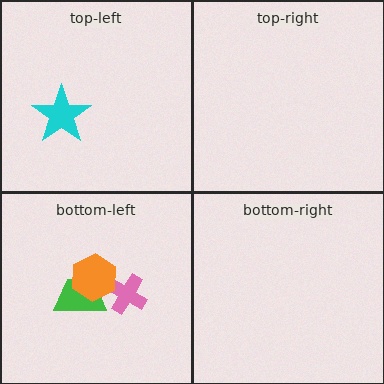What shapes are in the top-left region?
The cyan star.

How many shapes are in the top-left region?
1.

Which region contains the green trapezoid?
The bottom-left region.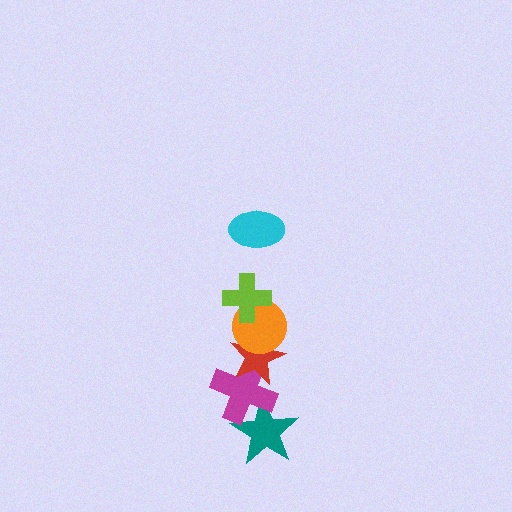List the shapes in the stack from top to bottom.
From top to bottom: the cyan ellipse, the lime cross, the orange circle, the red star, the magenta cross, the teal star.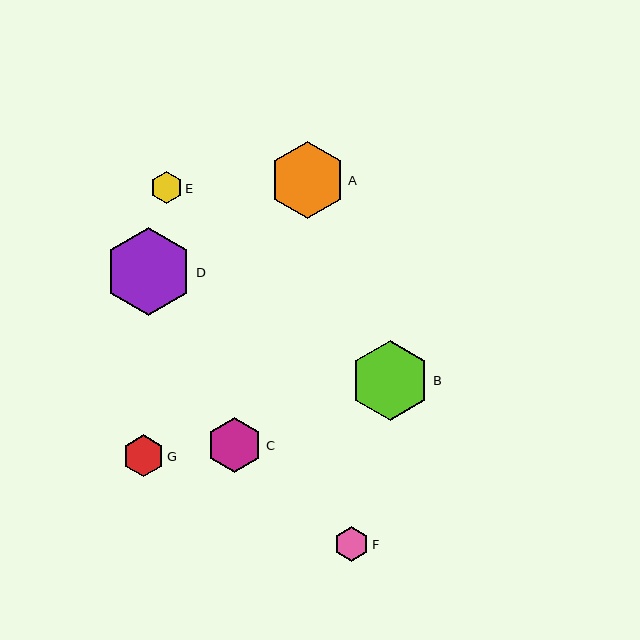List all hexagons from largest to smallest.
From largest to smallest: D, B, A, C, G, F, E.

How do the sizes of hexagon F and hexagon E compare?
Hexagon F and hexagon E are approximately the same size.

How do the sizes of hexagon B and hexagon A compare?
Hexagon B and hexagon A are approximately the same size.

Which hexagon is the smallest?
Hexagon E is the smallest with a size of approximately 32 pixels.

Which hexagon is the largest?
Hexagon D is the largest with a size of approximately 88 pixels.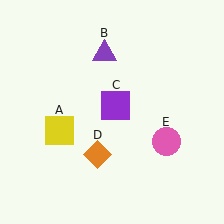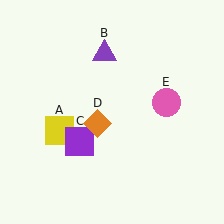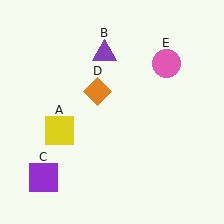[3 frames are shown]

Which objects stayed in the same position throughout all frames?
Yellow square (object A) and purple triangle (object B) remained stationary.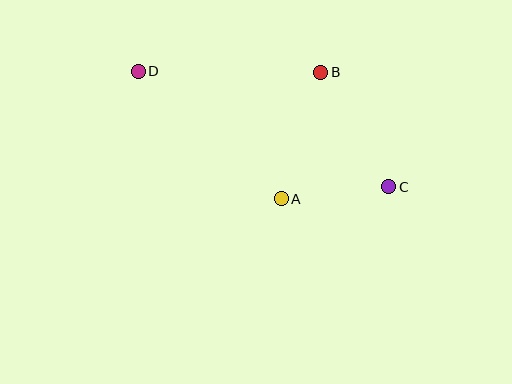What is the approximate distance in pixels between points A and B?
The distance between A and B is approximately 133 pixels.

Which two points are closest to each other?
Points A and C are closest to each other.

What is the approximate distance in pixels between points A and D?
The distance between A and D is approximately 192 pixels.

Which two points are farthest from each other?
Points C and D are farthest from each other.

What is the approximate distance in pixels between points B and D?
The distance between B and D is approximately 183 pixels.